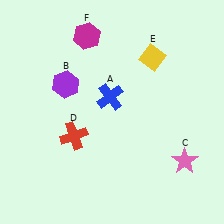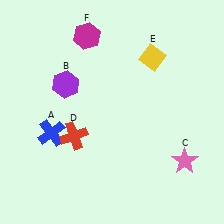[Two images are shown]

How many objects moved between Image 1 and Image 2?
1 object moved between the two images.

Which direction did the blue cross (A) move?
The blue cross (A) moved left.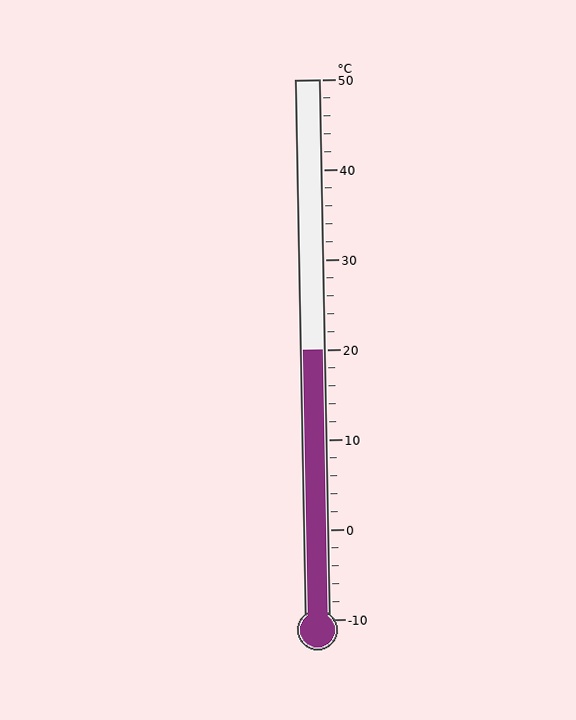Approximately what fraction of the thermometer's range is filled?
The thermometer is filled to approximately 50% of its range.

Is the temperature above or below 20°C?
The temperature is at 20°C.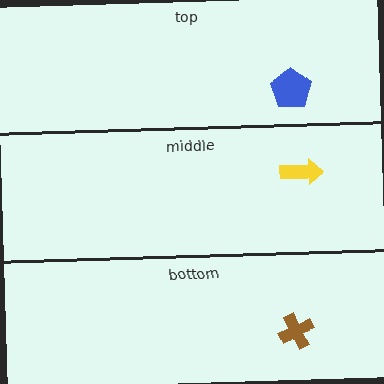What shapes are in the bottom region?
The brown cross.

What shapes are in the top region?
The blue pentagon.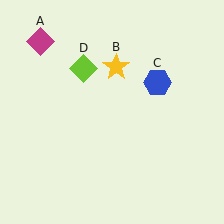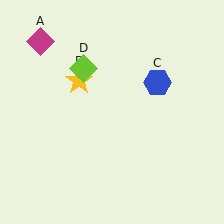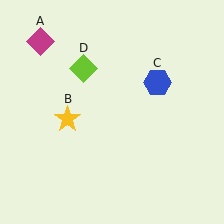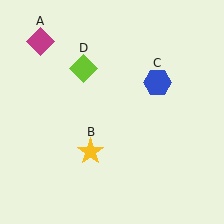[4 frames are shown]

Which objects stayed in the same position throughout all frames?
Magenta diamond (object A) and blue hexagon (object C) and lime diamond (object D) remained stationary.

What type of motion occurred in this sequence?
The yellow star (object B) rotated counterclockwise around the center of the scene.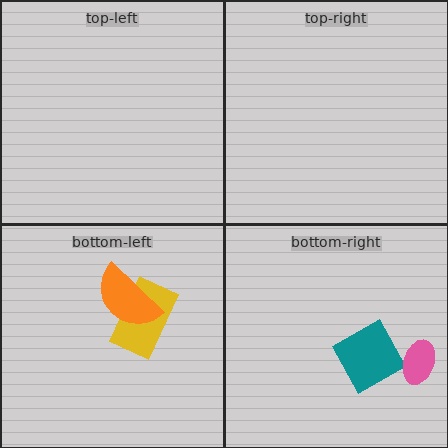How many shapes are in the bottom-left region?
2.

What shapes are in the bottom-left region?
The yellow rectangle, the orange semicircle.